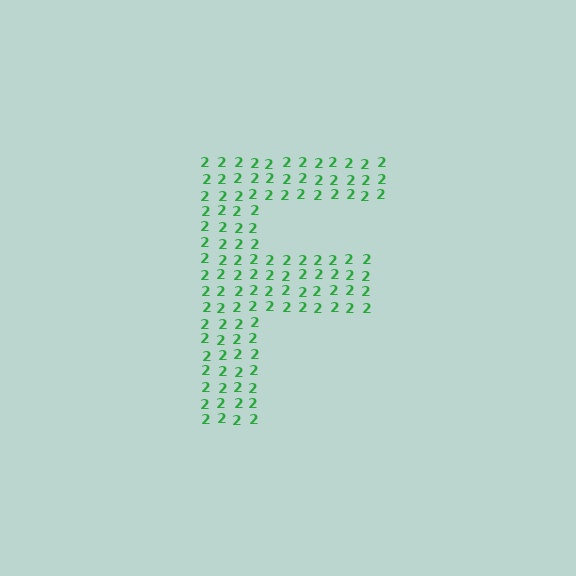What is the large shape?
The large shape is the letter F.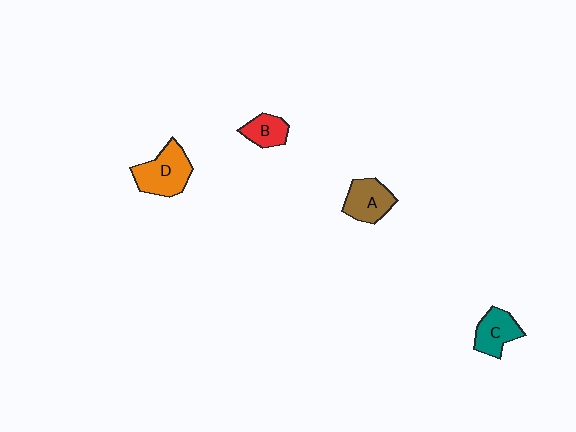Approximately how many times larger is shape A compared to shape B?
Approximately 1.4 times.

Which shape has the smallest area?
Shape B (red).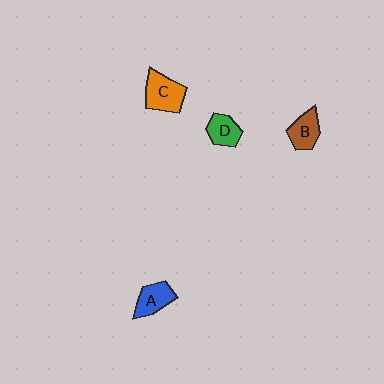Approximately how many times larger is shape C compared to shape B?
Approximately 1.3 times.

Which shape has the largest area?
Shape C (orange).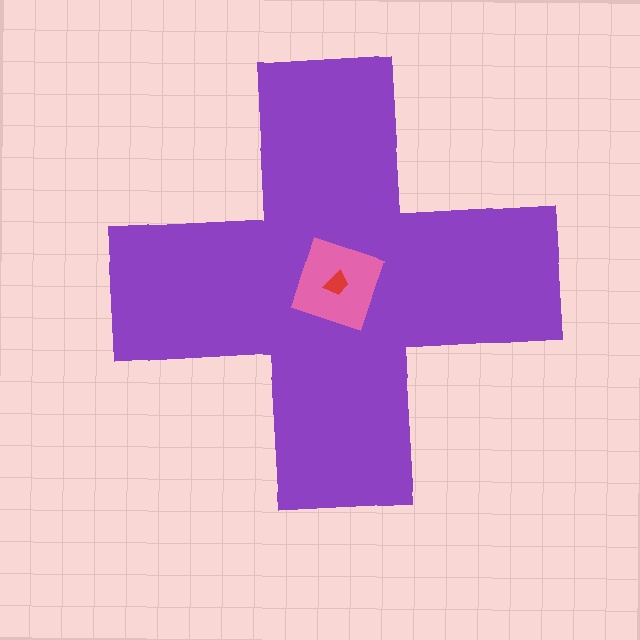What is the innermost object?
The red trapezoid.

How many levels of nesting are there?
3.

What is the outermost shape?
The purple cross.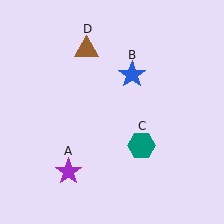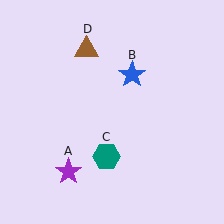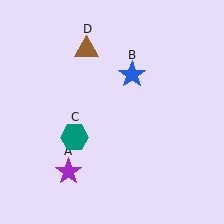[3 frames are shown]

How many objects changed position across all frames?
1 object changed position: teal hexagon (object C).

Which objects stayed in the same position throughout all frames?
Purple star (object A) and blue star (object B) and brown triangle (object D) remained stationary.